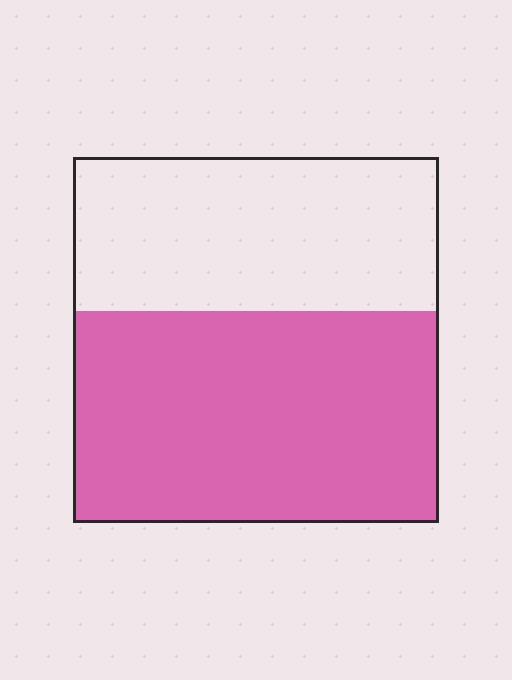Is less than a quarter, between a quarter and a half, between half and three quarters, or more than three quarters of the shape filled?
Between half and three quarters.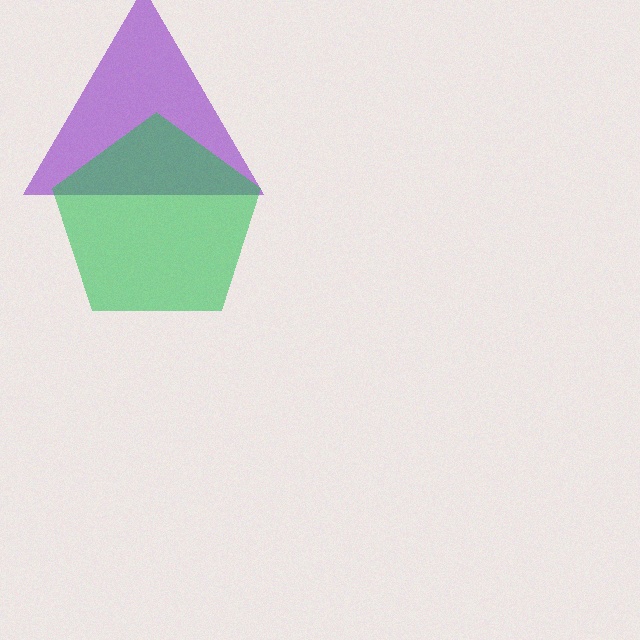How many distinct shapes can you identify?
There are 2 distinct shapes: a purple triangle, a green pentagon.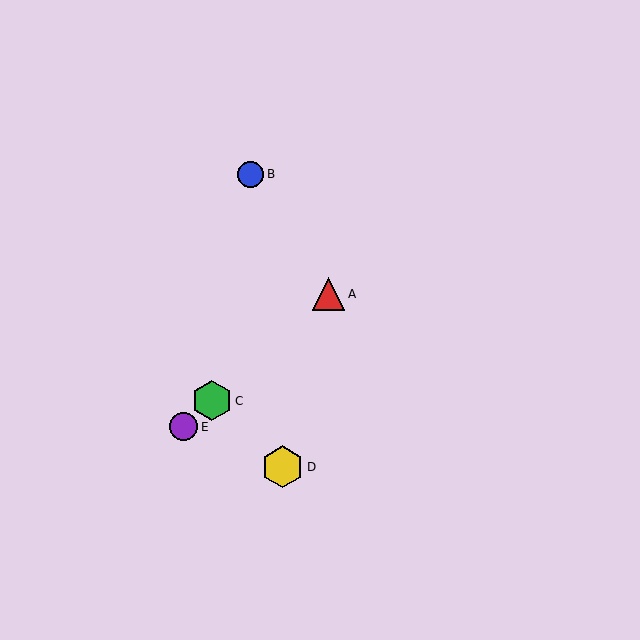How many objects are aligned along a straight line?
3 objects (A, C, E) are aligned along a straight line.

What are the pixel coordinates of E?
Object E is at (183, 427).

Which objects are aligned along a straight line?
Objects A, C, E are aligned along a straight line.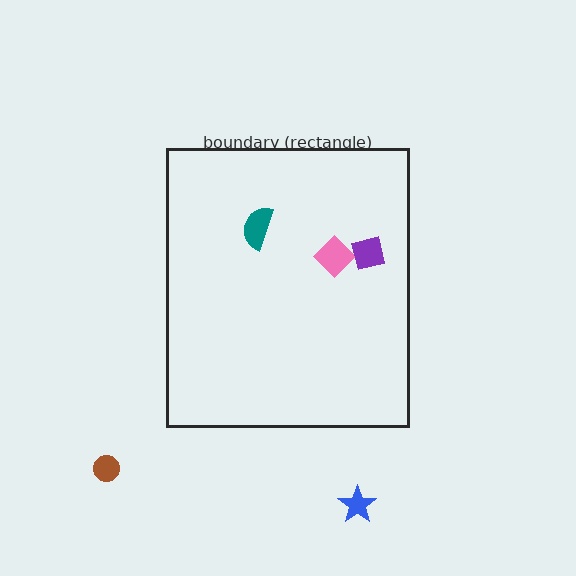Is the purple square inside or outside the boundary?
Inside.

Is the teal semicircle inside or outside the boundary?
Inside.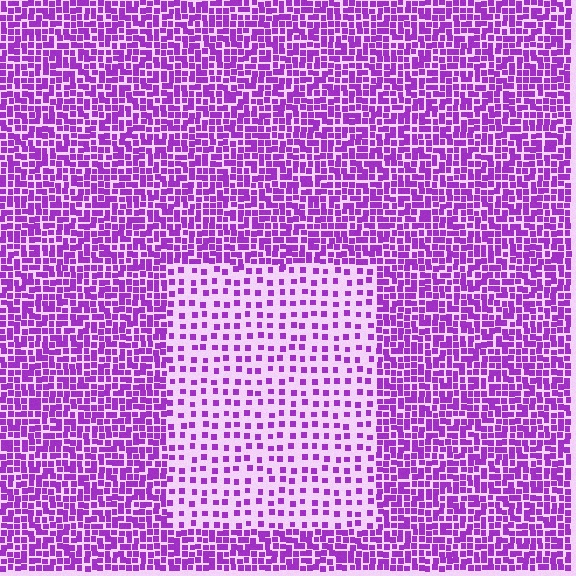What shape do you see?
I see a rectangle.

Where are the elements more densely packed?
The elements are more densely packed outside the rectangle boundary.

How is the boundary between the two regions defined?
The boundary is defined by a change in element density (approximately 2.5x ratio). All elements are the same color, size, and shape.